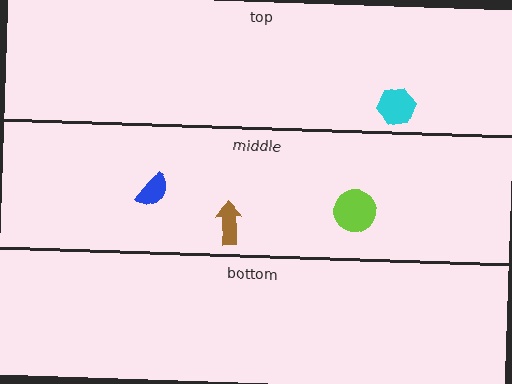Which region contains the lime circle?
The middle region.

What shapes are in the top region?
The cyan hexagon.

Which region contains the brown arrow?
The middle region.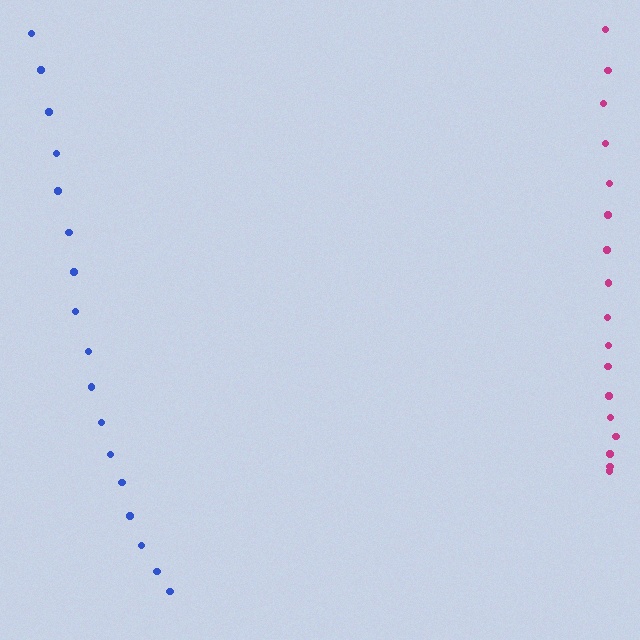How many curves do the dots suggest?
There are 2 distinct paths.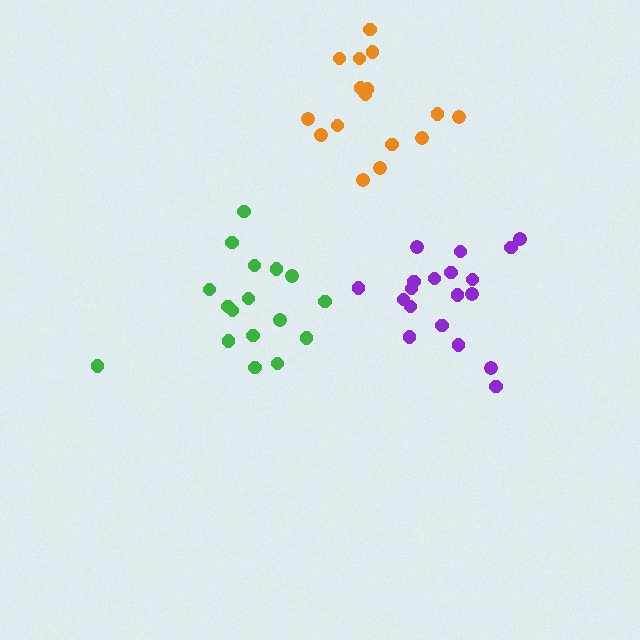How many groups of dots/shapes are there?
There are 3 groups.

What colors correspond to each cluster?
The clusters are colored: green, orange, purple.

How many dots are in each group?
Group 1: 17 dots, Group 2: 16 dots, Group 3: 19 dots (52 total).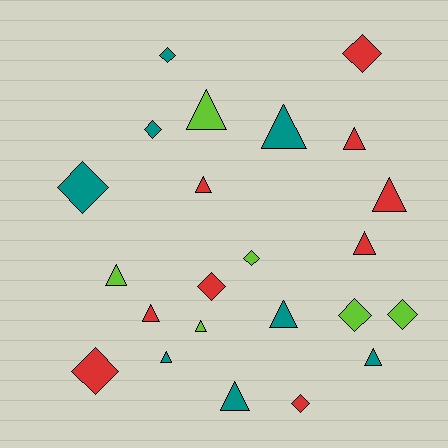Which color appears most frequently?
Red, with 9 objects.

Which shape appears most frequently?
Triangle, with 13 objects.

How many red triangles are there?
There are 5 red triangles.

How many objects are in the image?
There are 23 objects.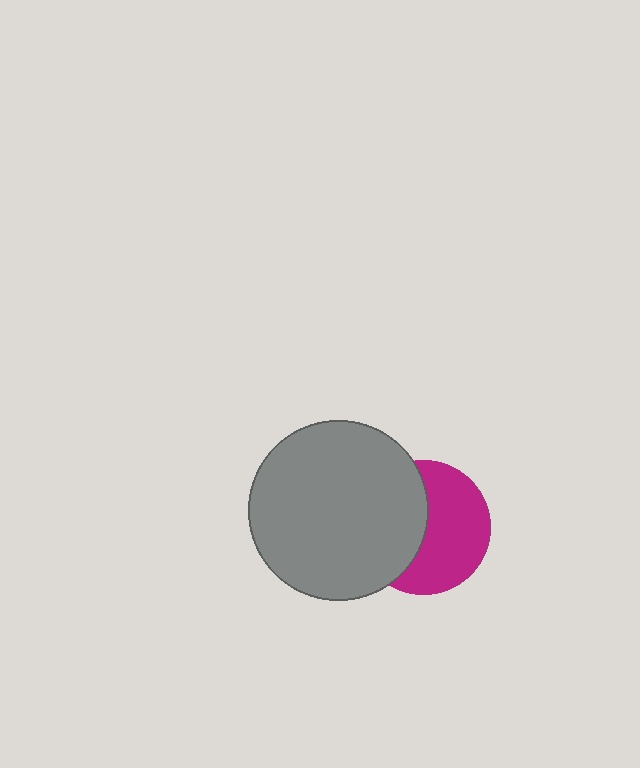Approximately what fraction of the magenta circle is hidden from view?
Roughly 45% of the magenta circle is hidden behind the gray circle.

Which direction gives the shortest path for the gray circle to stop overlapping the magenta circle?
Moving left gives the shortest separation.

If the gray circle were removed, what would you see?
You would see the complete magenta circle.